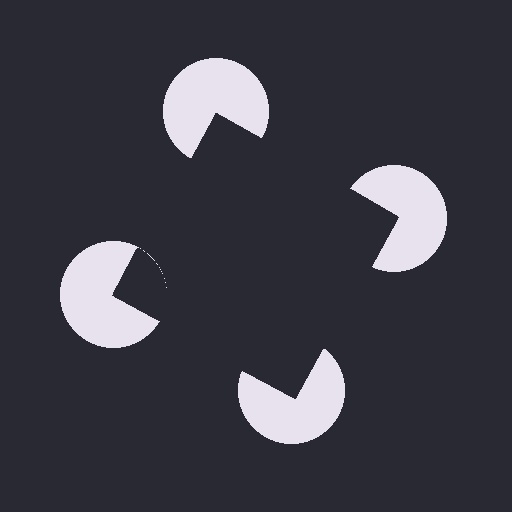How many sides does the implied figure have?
4 sides.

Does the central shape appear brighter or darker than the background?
It typically appears slightly darker than the background, even though no actual brightness change is drawn.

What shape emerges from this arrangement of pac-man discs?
An illusory square — its edges are inferred from the aligned wedge cuts in the pac-man discs, not physically drawn.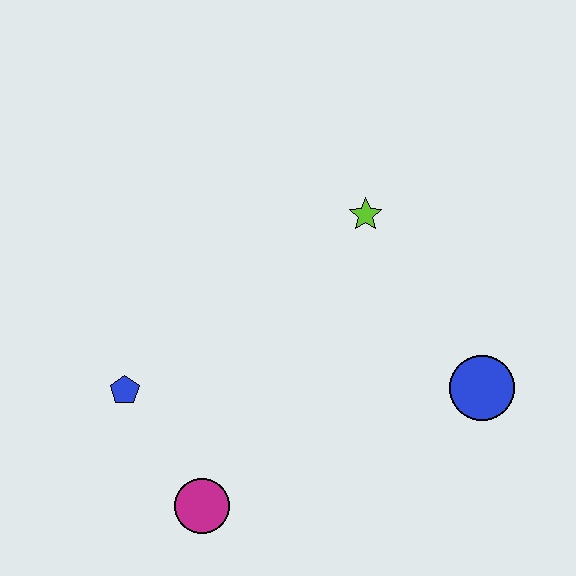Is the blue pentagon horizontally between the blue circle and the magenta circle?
No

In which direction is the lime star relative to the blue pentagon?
The lime star is to the right of the blue pentagon.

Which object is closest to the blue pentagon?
The magenta circle is closest to the blue pentagon.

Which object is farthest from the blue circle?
The blue pentagon is farthest from the blue circle.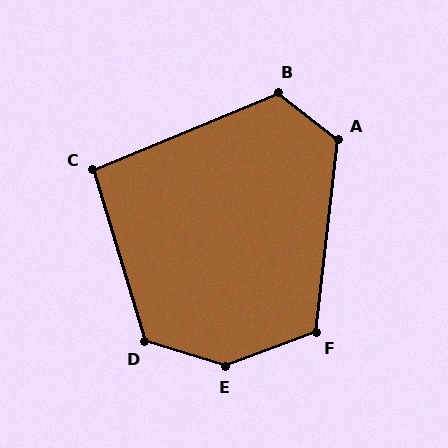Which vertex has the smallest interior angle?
C, at approximately 96 degrees.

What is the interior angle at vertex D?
Approximately 123 degrees (obtuse).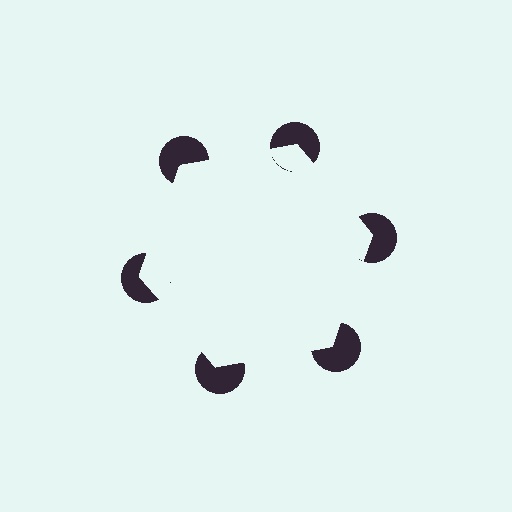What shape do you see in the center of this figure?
An illusory hexagon — its edges are inferred from the aligned wedge cuts in the pac-man discs, not physically drawn.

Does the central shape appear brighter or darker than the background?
It typically appears slightly brighter than the background, even though no actual brightness change is drawn.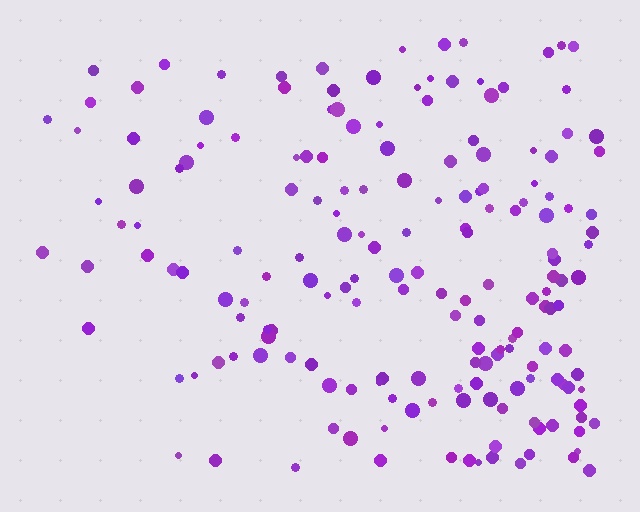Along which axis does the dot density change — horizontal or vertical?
Horizontal.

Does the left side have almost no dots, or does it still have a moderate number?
Still a moderate number, just noticeably fewer than the right.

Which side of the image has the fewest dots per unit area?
The left.